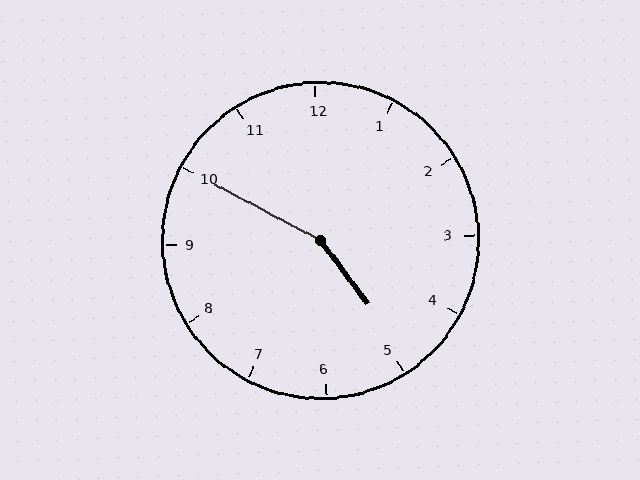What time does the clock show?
4:50.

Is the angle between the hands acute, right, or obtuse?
It is obtuse.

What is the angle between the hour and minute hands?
Approximately 155 degrees.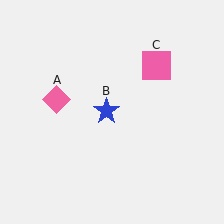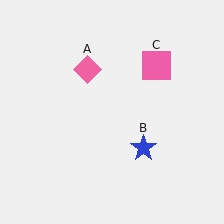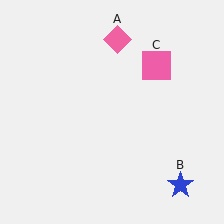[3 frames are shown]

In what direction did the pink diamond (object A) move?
The pink diamond (object A) moved up and to the right.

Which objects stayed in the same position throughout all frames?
Pink square (object C) remained stationary.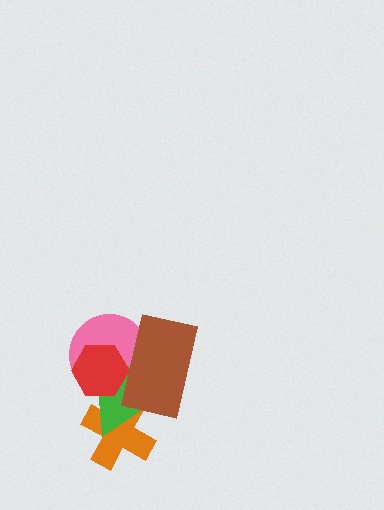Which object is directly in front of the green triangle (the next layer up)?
The red hexagon is directly in front of the green triangle.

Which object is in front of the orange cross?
The green triangle is in front of the orange cross.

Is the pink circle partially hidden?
Yes, it is partially covered by another shape.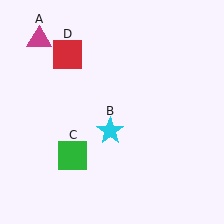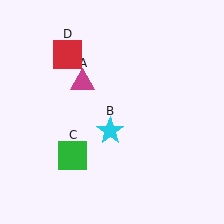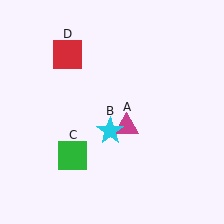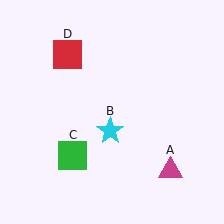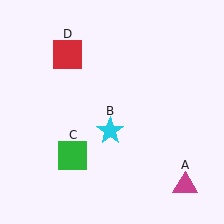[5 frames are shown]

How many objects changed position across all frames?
1 object changed position: magenta triangle (object A).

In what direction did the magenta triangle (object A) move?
The magenta triangle (object A) moved down and to the right.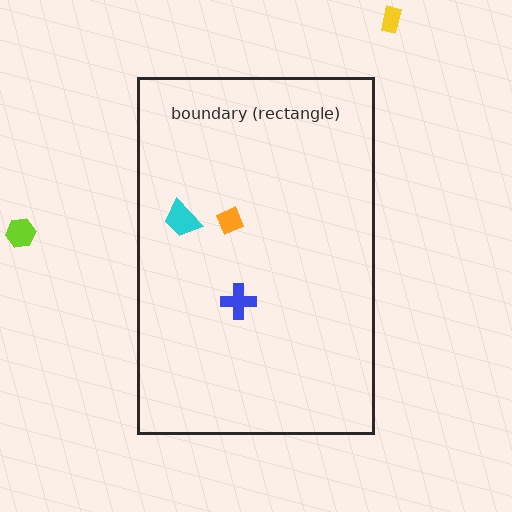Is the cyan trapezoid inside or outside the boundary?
Inside.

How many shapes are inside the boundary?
3 inside, 2 outside.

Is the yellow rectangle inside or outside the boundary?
Outside.